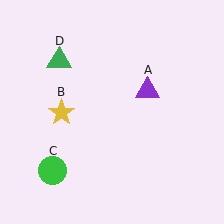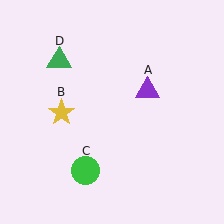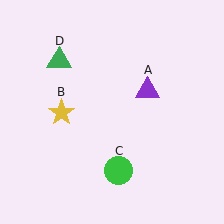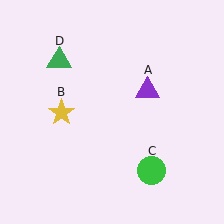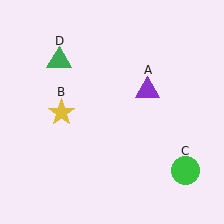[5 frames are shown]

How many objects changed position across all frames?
1 object changed position: green circle (object C).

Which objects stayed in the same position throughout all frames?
Purple triangle (object A) and yellow star (object B) and green triangle (object D) remained stationary.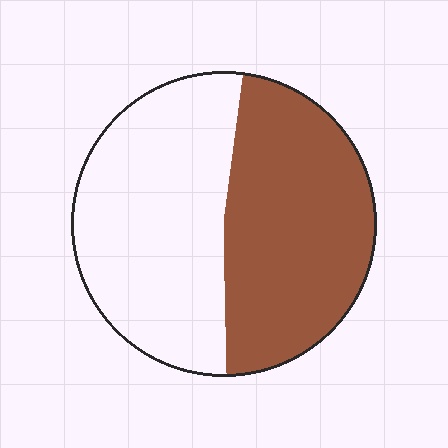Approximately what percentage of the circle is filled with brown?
Approximately 50%.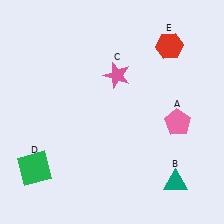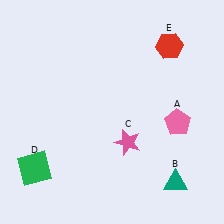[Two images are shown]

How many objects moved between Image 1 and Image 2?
1 object moved between the two images.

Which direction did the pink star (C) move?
The pink star (C) moved down.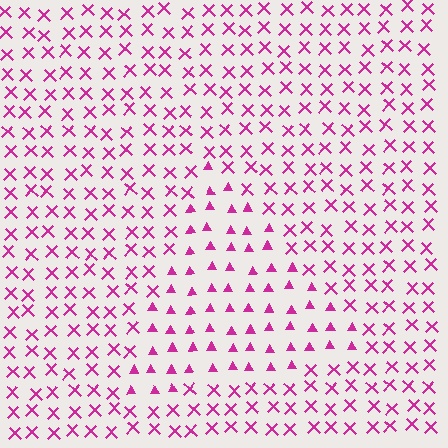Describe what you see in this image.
The image is filled with small magenta elements arranged in a uniform grid. A triangle-shaped region contains triangles, while the surrounding area contains X marks. The boundary is defined purely by the change in element shape.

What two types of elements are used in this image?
The image uses triangles inside the triangle region and X marks outside it.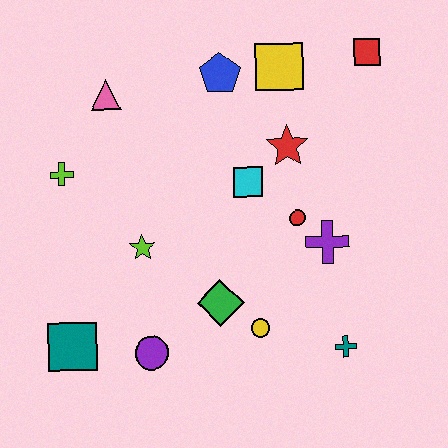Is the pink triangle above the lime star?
Yes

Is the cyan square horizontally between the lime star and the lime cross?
No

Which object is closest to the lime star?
The green diamond is closest to the lime star.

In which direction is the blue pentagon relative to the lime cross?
The blue pentagon is to the right of the lime cross.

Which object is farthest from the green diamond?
The red square is farthest from the green diamond.